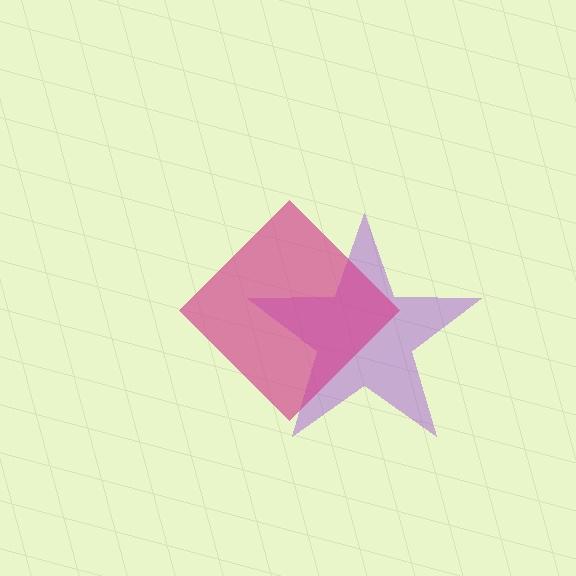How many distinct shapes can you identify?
There are 2 distinct shapes: a purple star, a magenta diamond.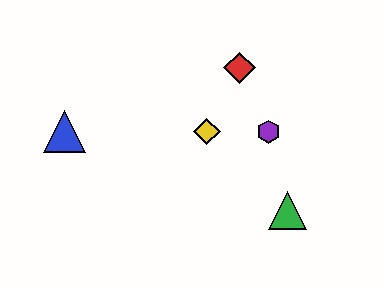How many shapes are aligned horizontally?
3 shapes (the blue triangle, the yellow diamond, the purple hexagon) are aligned horizontally.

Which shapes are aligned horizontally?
The blue triangle, the yellow diamond, the purple hexagon are aligned horizontally.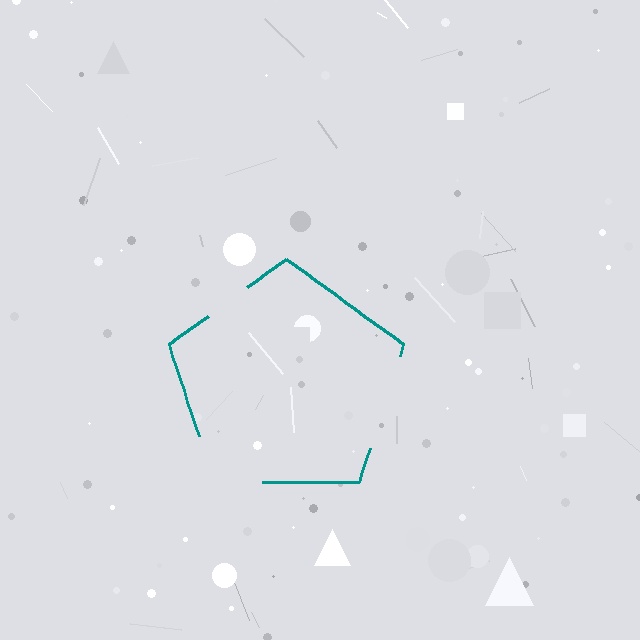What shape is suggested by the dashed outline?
The dashed outline suggests a pentagon.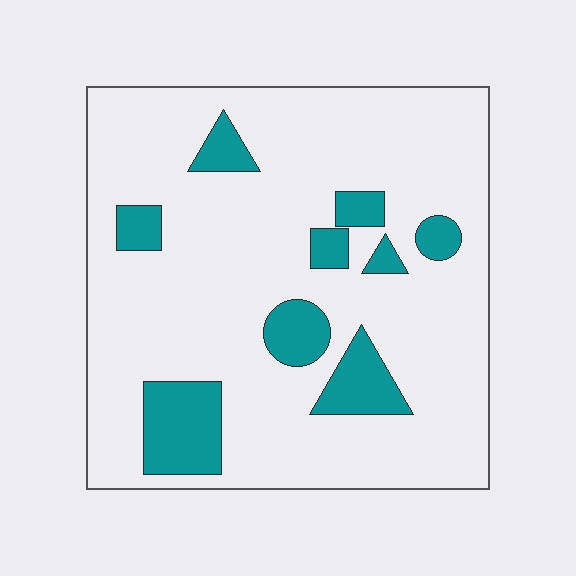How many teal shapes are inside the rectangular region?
9.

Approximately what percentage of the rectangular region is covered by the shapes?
Approximately 15%.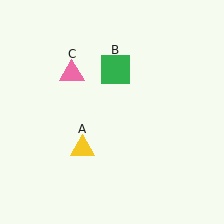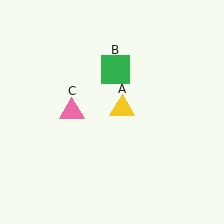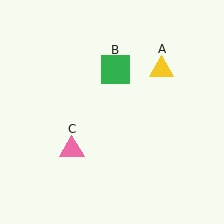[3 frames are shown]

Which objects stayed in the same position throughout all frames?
Green square (object B) remained stationary.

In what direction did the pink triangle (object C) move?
The pink triangle (object C) moved down.